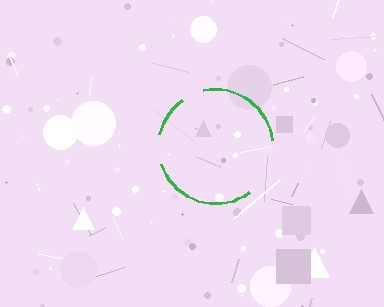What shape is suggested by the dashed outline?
The dashed outline suggests a circle.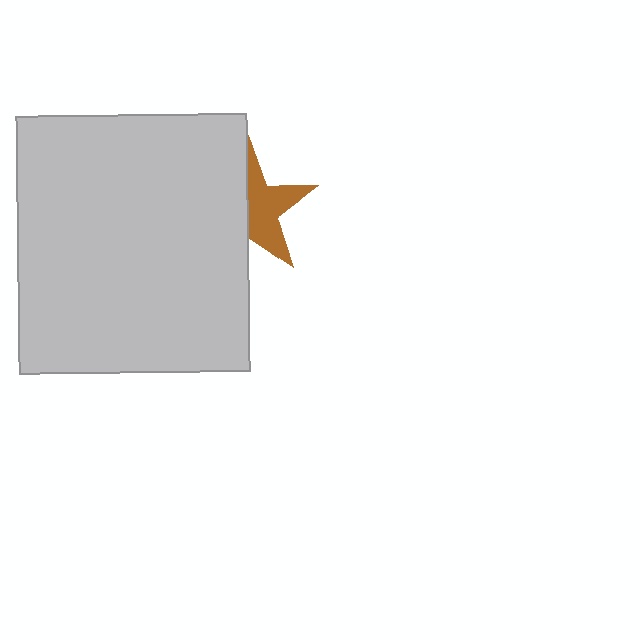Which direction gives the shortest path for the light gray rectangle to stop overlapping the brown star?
Moving left gives the shortest separation.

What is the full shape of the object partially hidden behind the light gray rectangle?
The partially hidden object is a brown star.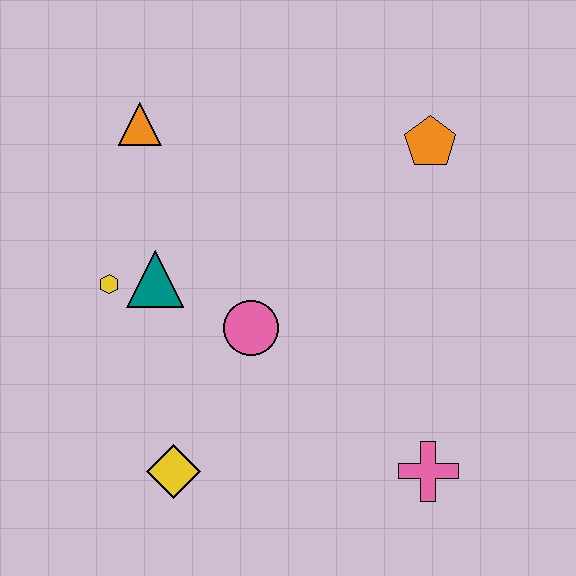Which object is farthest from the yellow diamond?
The orange pentagon is farthest from the yellow diamond.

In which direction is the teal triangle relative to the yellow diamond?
The teal triangle is above the yellow diamond.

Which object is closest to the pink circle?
The teal triangle is closest to the pink circle.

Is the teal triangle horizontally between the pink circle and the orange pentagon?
No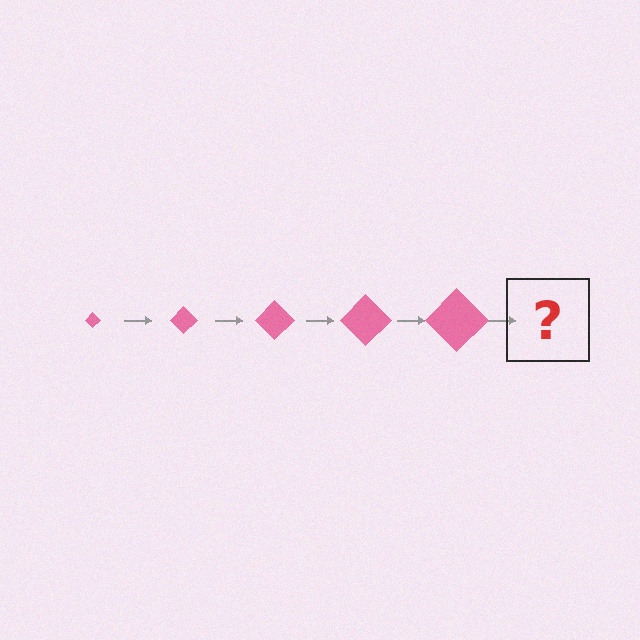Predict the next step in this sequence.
The next step is a pink diamond, larger than the previous one.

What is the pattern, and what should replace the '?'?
The pattern is that the diamond gets progressively larger each step. The '?' should be a pink diamond, larger than the previous one.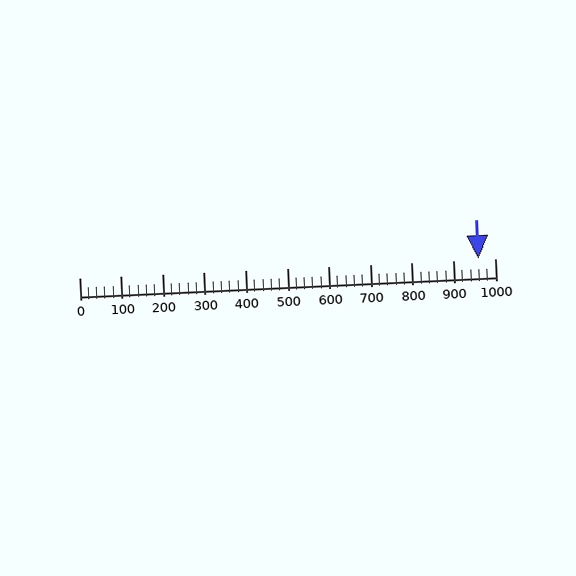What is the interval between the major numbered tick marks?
The major tick marks are spaced 100 units apart.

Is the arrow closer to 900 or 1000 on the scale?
The arrow is closer to 1000.